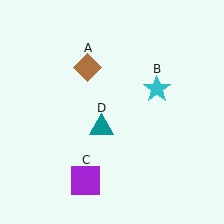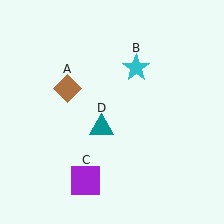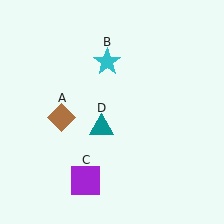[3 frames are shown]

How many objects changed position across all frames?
2 objects changed position: brown diamond (object A), cyan star (object B).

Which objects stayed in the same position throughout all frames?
Purple square (object C) and teal triangle (object D) remained stationary.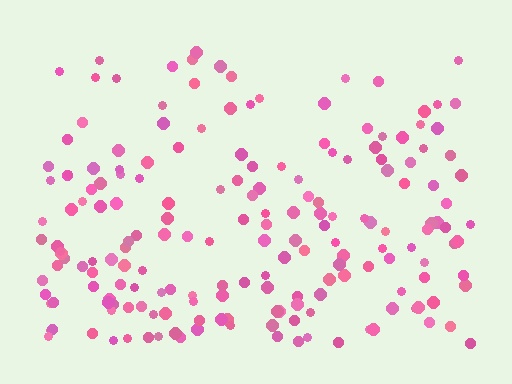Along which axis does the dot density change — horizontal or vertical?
Vertical.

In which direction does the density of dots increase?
From top to bottom, with the bottom side densest.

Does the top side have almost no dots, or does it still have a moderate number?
Still a moderate number, just noticeably fewer than the bottom.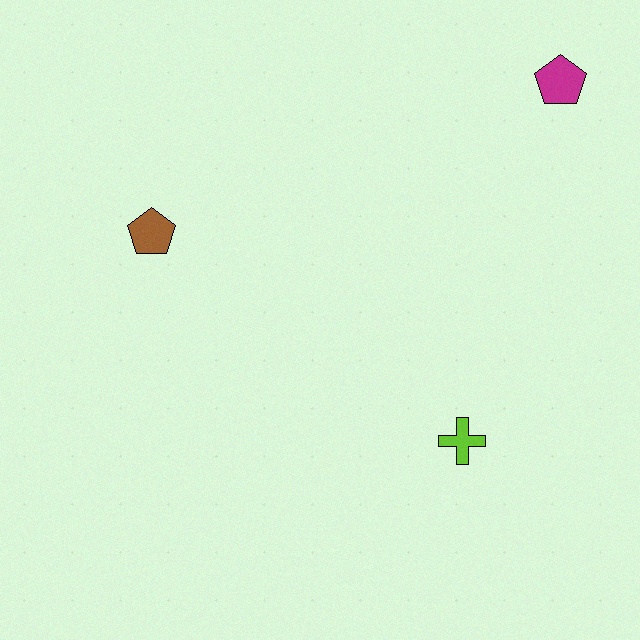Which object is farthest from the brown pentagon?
The magenta pentagon is farthest from the brown pentagon.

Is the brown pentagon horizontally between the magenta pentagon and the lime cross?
No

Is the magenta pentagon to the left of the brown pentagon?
No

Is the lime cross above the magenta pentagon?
No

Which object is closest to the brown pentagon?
The lime cross is closest to the brown pentagon.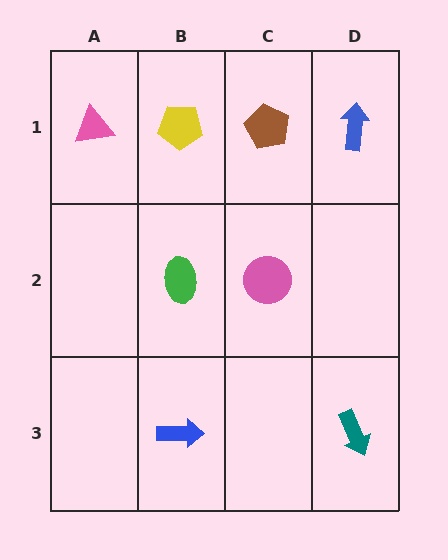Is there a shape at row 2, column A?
No, that cell is empty.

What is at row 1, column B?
A yellow pentagon.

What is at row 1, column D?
A blue arrow.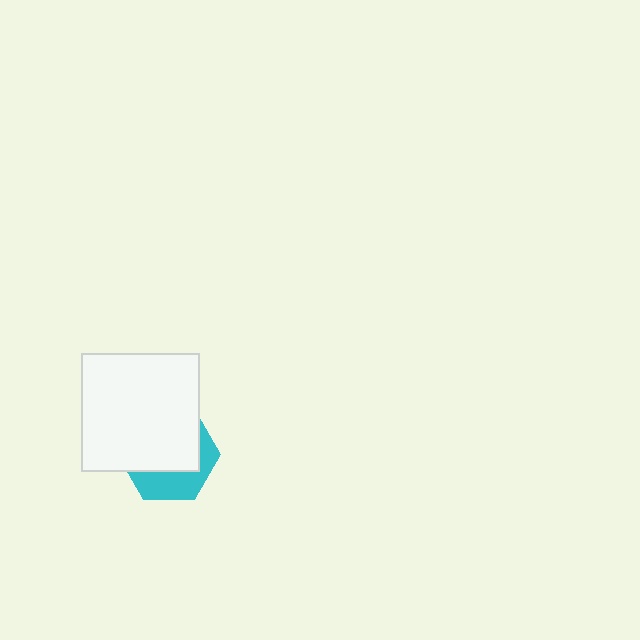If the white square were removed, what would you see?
You would see the complete cyan hexagon.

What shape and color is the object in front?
The object in front is a white square.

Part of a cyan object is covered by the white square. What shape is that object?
It is a hexagon.